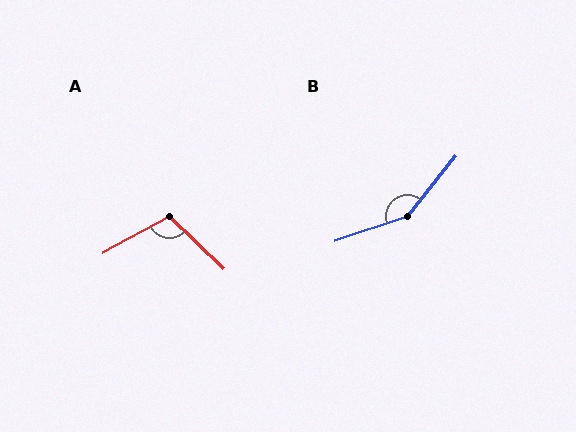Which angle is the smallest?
A, at approximately 107 degrees.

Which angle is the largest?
B, at approximately 148 degrees.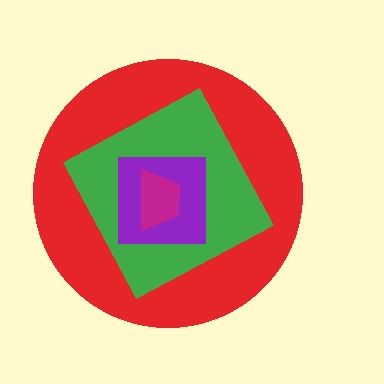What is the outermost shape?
The red circle.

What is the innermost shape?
The magenta trapezoid.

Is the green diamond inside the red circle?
Yes.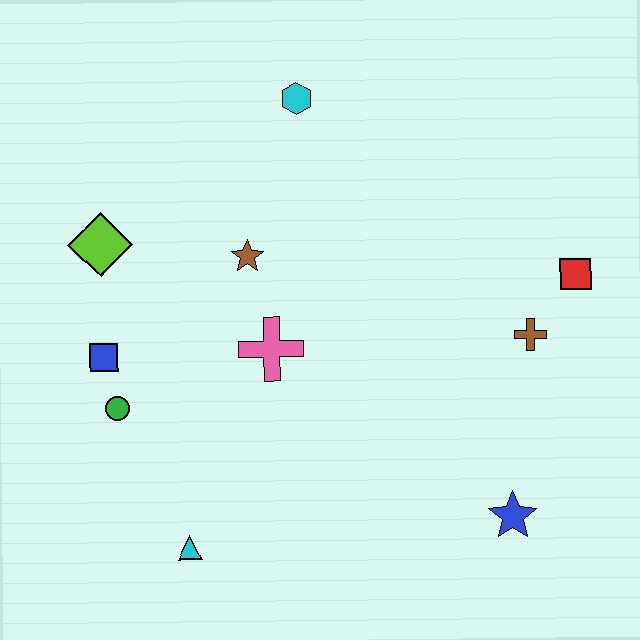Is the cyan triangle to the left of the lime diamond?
No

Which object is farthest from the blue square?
The red square is farthest from the blue square.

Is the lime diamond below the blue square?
No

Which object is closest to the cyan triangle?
The green circle is closest to the cyan triangle.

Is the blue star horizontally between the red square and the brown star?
Yes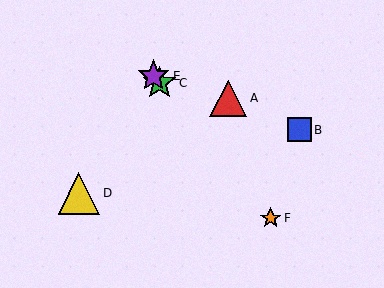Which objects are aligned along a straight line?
Objects C, E, F are aligned along a straight line.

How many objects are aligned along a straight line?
3 objects (C, E, F) are aligned along a straight line.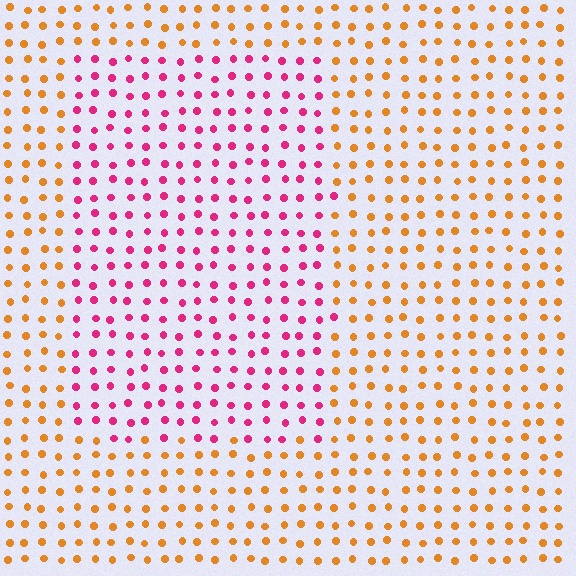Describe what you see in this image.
The image is filled with small orange elements in a uniform arrangement. A rectangle-shaped region is visible where the elements are tinted to a slightly different hue, forming a subtle color boundary.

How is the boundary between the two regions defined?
The boundary is defined purely by a slight shift in hue (about 61 degrees). Spacing, size, and orientation are identical on both sides.